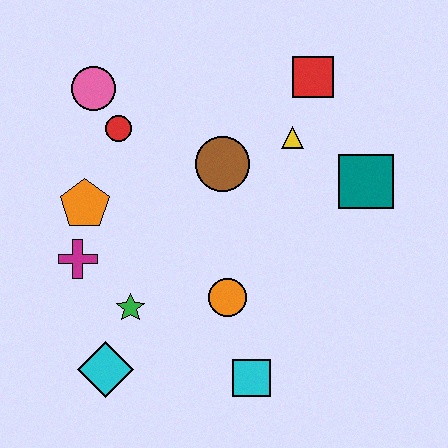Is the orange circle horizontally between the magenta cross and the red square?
Yes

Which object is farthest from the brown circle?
The cyan diamond is farthest from the brown circle.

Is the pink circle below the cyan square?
No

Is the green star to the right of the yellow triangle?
No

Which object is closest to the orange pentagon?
The magenta cross is closest to the orange pentagon.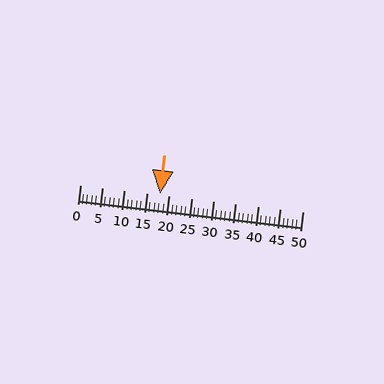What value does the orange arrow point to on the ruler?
The orange arrow points to approximately 18.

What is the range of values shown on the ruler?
The ruler shows values from 0 to 50.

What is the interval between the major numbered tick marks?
The major tick marks are spaced 5 units apart.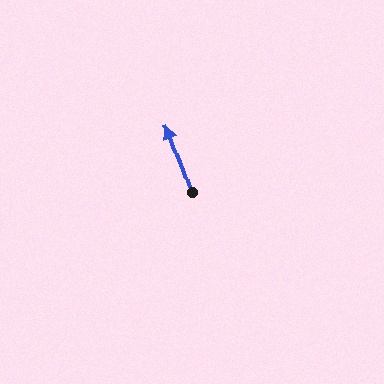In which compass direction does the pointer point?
North.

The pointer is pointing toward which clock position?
Roughly 11 o'clock.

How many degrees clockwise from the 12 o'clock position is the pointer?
Approximately 340 degrees.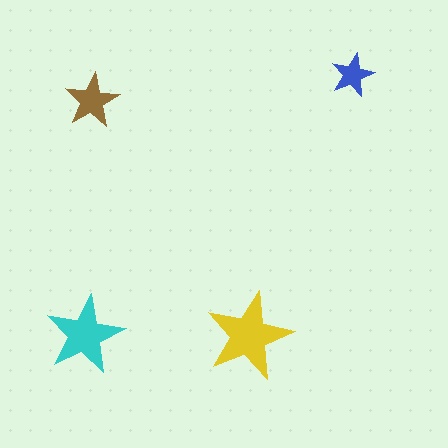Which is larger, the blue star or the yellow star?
The yellow one.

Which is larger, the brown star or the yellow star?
The yellow one.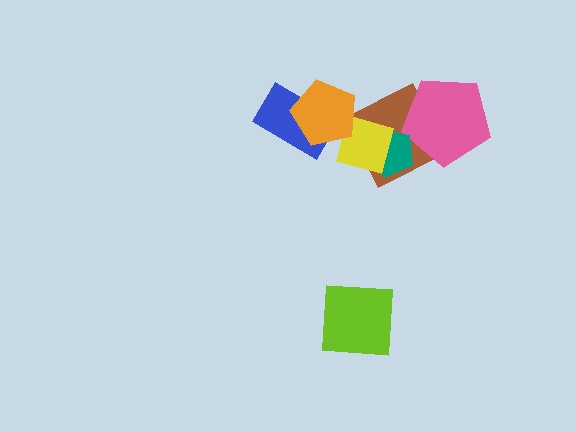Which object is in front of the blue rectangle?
The orange pentagon is in front of the blue rectangle.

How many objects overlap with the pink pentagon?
2 objects overlap with the pink pentagon.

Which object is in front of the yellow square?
The orange pentagon is in front of the yellow square.